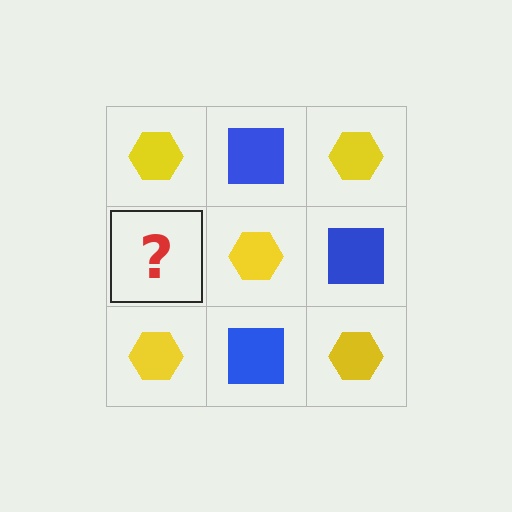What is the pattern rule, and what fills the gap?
The rule is that it alternates yellow hexagon and blue square in a checkerboard pattern. The gap should be filled with a blue square.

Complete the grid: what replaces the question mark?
The question mark should be replaced with a blue square.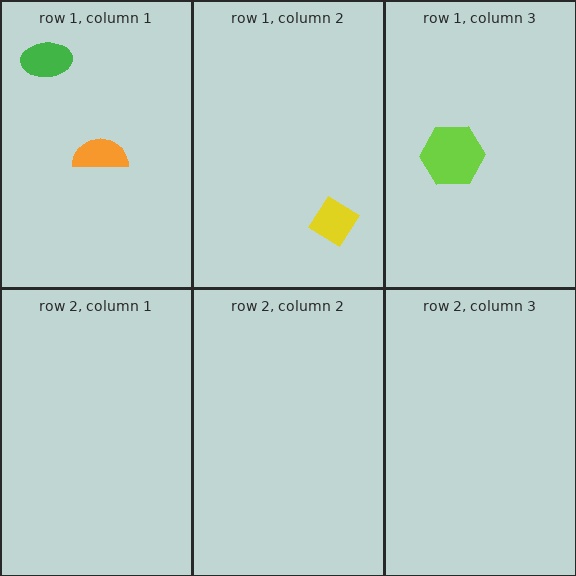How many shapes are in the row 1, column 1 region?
2.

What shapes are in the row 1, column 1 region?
The green ellipse, the orange semicircle.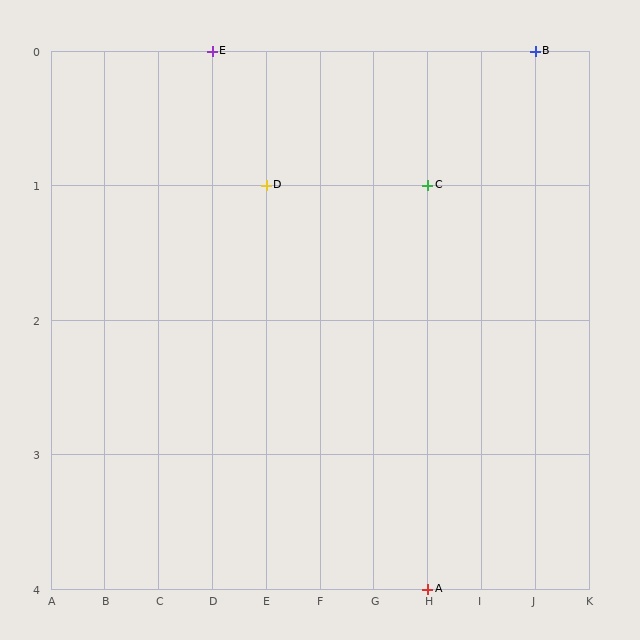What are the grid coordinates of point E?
Point E is at grid coordinates (D, 0).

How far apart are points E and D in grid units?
Points E and D are 1 column and 1 row apart (about 1.4 grid units diagonally).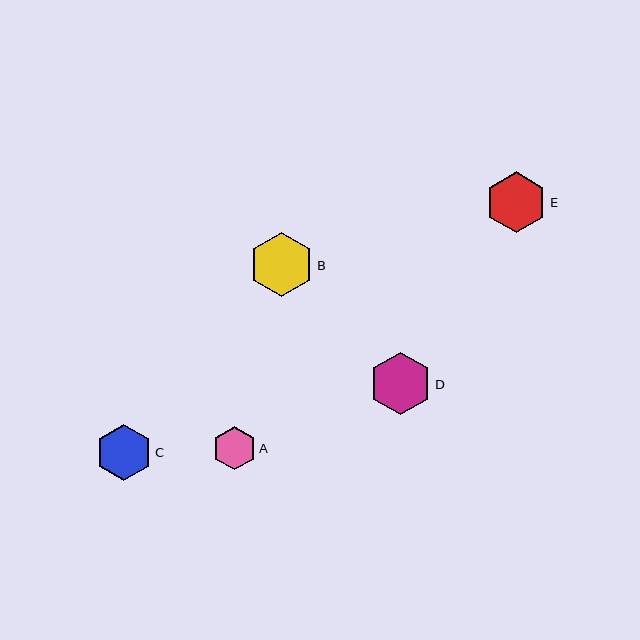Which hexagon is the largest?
Hexagon B is the largest with a size of approximately 64 pixels.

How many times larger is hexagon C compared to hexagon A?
Hexagon C is approximately 1.3 times the size of hexagon A.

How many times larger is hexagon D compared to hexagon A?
Hexagon D is approximately 1.4 times the size of hexagon A.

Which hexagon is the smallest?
Hexagon A is the smallest with a size of approximately 43 pixels.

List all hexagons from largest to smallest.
From largest to smallest: B, D, E, C, A.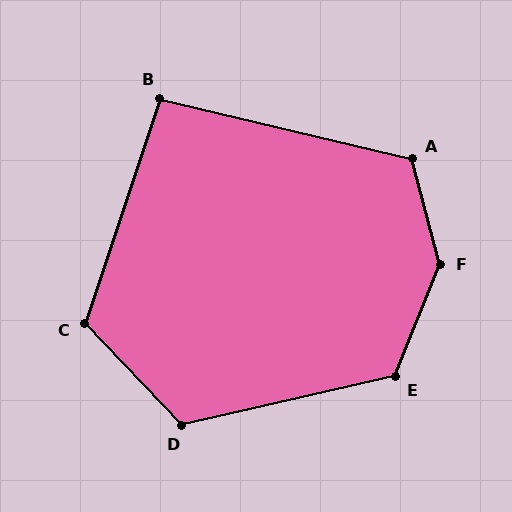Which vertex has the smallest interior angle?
B, at approximately 95 degrees.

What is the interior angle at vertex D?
Approximately 121 degrees (obtuse).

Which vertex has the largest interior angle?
F, at approximately 144 degrees.